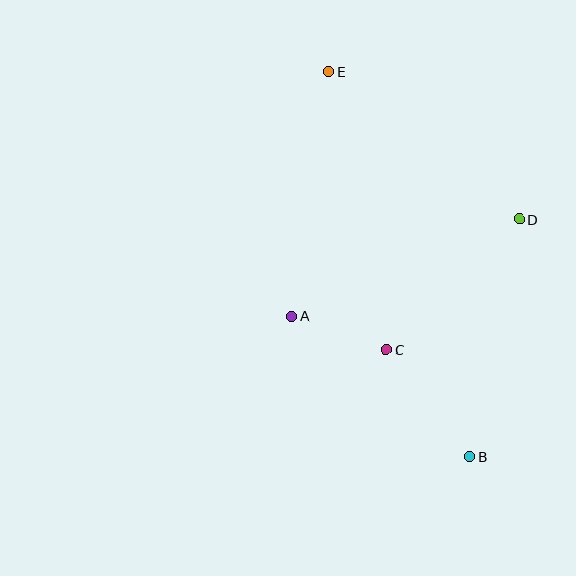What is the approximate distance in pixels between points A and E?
The distance between A and E is approximately 247 pixels.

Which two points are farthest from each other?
Points B and E are farthest from each other.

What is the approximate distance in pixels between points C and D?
The distance between C and D is approximately 186 pixels.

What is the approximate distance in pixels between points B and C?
The distance between B and C is approximately 136 pixels.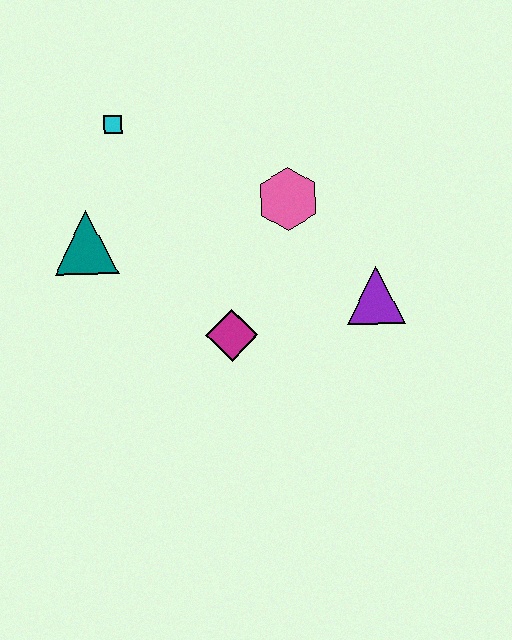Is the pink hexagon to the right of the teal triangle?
Yes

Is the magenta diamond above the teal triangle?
No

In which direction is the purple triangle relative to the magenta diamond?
The purple triangle is to the right of the magenta diamond.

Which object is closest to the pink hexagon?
The purple triangle is closest to the pink hexagon.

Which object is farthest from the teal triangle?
The purple triangle is farthest from the teal triangle.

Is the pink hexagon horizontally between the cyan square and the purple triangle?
Yes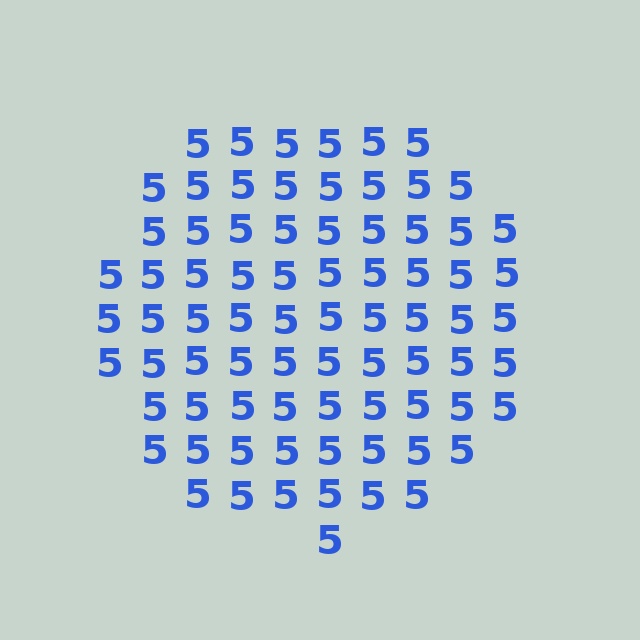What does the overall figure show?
The overall figure shows a circle.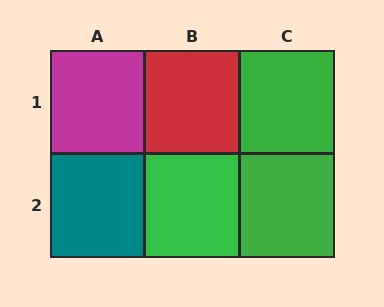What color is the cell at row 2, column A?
Teal.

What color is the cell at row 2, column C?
Green.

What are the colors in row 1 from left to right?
Magenta, red, green.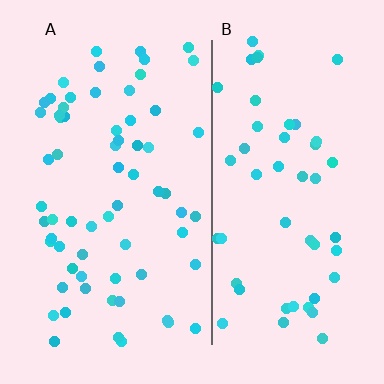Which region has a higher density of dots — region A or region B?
A (the left).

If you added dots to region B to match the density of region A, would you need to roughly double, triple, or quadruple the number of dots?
Approximately double.